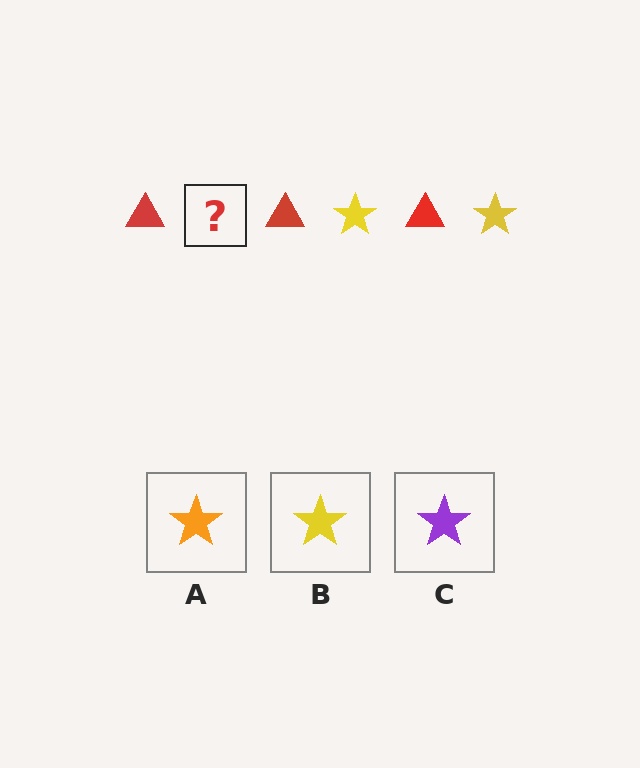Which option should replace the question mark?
Option B.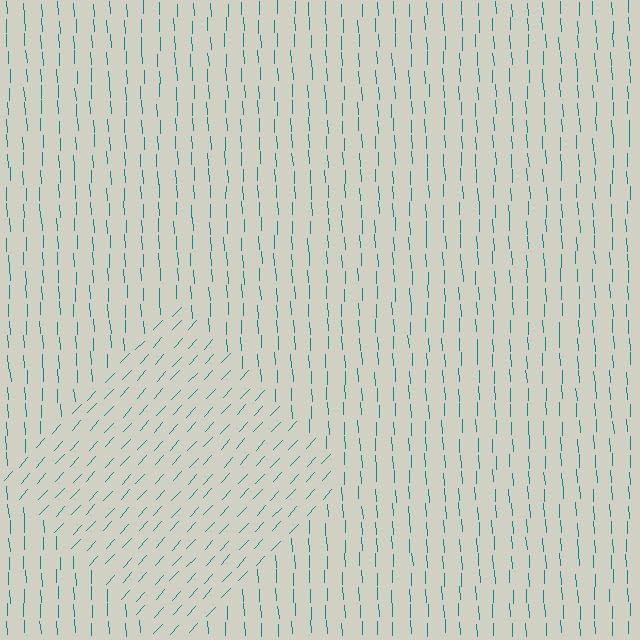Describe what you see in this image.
The image is filled with small teal line segments. A diamond region in the image has lines oriented differently from the surrounding lines, creating a visible texture boundary.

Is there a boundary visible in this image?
Yes, there is a texture boundary formed by a change in line orientation.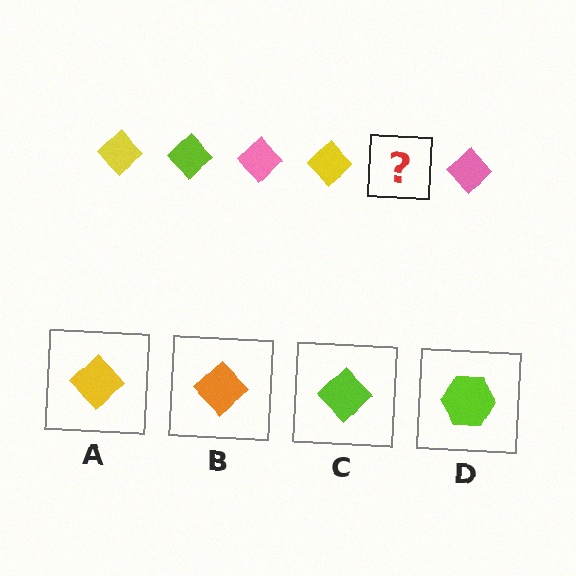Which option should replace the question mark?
Option C.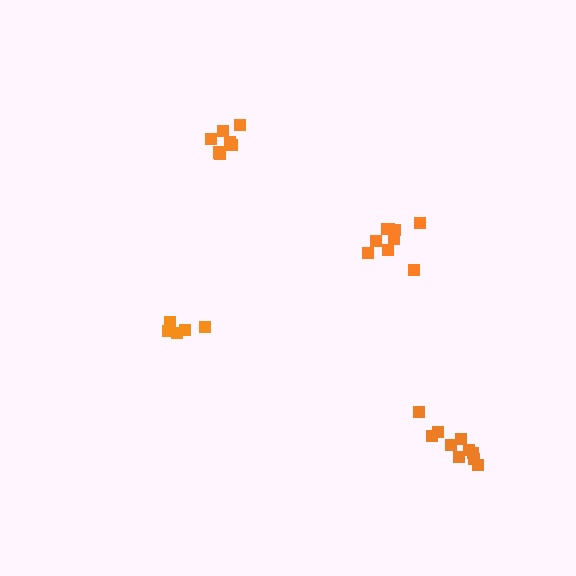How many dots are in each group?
Group 1: 9 dots, Group 2: 5 dots, Group 3: 7 dots, Group 4: 10 dots (31 total).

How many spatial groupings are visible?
There are 4 spatial groupings.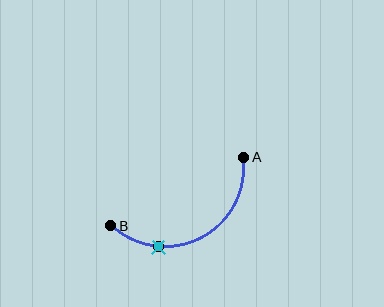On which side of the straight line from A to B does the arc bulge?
The arc bulges below the straight line connecting A and B.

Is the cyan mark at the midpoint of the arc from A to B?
No. The cyan mark lies on the arc but is closer to endpoint B. The arc midpoint would be at the point on the curve equidistant along the arc from both A and B.